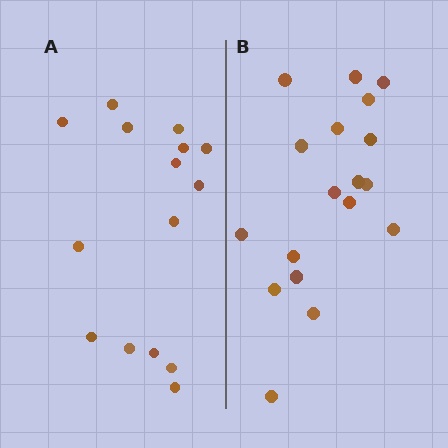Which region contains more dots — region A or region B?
Region B (the right region) has more dots.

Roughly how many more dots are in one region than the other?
Region B has just a few more — roughly 2 or 3 more dots than region A.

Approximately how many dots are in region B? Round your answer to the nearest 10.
About 20 dots. (The exact count is 18, which rounds to 20.)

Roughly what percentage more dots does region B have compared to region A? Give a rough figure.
About 20% more.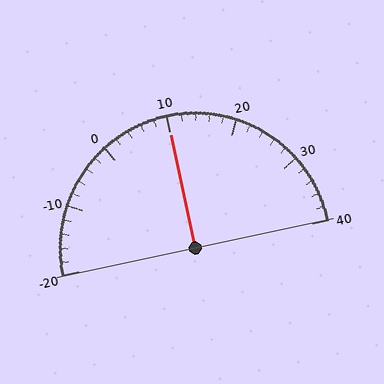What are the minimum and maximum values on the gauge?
The gauge ranges from -20 to 40.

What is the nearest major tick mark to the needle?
The nearest major tick mark is 10.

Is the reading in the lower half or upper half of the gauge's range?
The reading is in the upper half of the range (-20 to 40).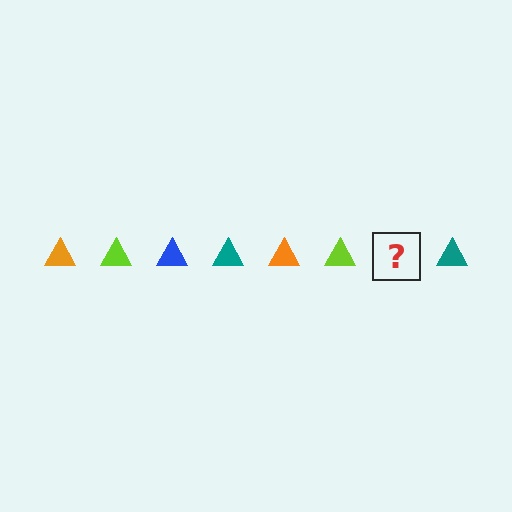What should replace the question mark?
The question mark should be replaced with a blue triangle.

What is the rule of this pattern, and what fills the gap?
The rule is that the pattern cycles through orange, lime, blue, teal triangles. The gap should be filled with a blue triangle.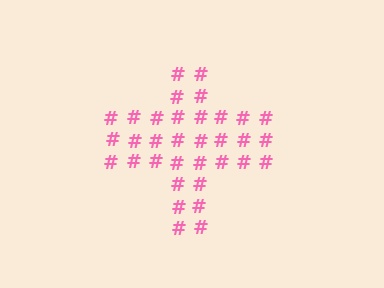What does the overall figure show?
The overall figure shows a cross.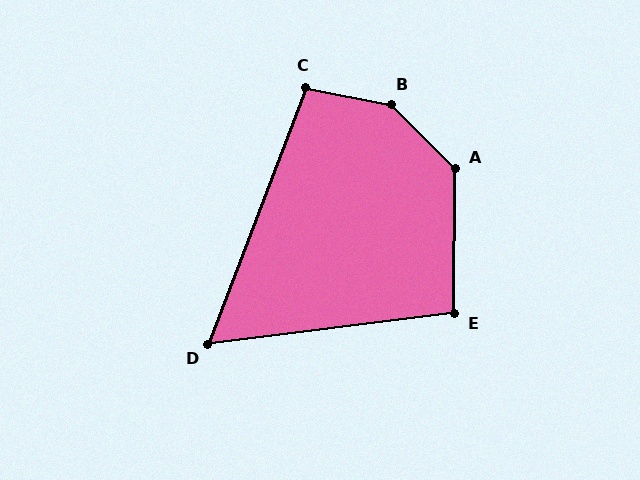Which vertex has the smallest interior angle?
D, at approximately 62 degrees.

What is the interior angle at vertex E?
Approximately 97 degrees (obtuse).